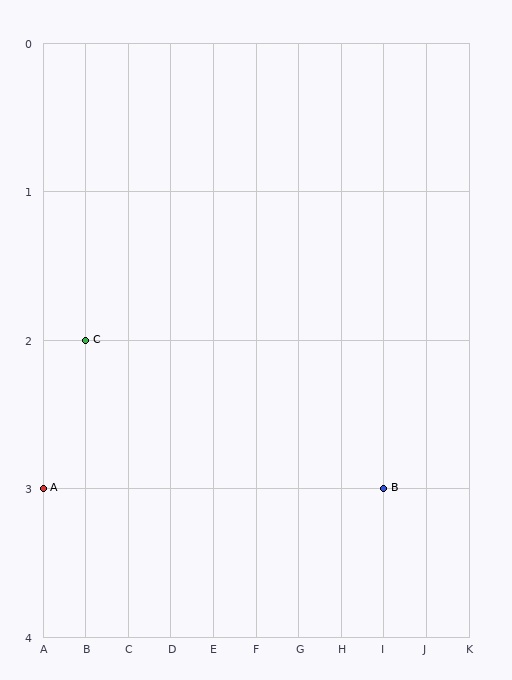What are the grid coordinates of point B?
Point B is at grid coordinates (I, 3).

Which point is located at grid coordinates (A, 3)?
Point A is at (A, 3).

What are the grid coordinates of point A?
Point A is at grid coordinates (A, 3).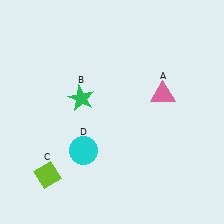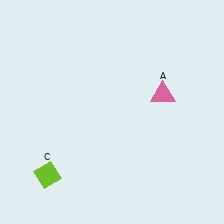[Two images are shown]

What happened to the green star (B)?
The green star (B) was removed in Image 2. It was in the top-left area of Image 1.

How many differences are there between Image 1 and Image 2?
There are 2 differences between the two images.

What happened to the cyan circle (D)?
The cyan circle (D) was removed in Image 2. It was in the bottom-left area of Image 1.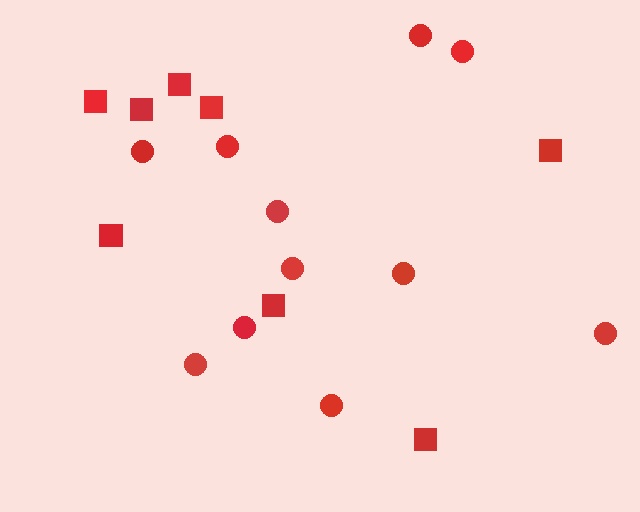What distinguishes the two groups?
There are 2 groups: one group of squares (8) and one group of circles (11).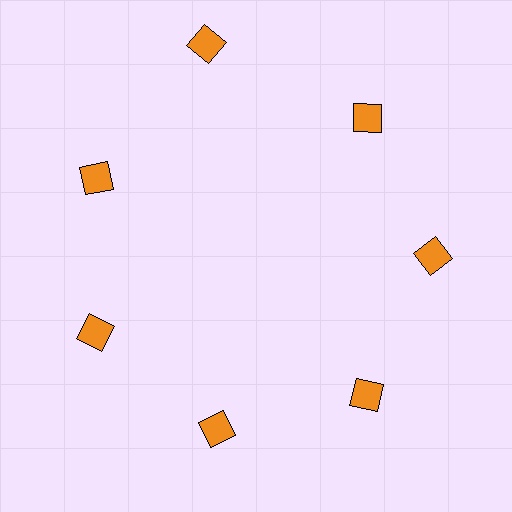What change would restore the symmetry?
The symmetry would be restored by moving it inward, back onto the ring so that all 7 squares sit at equal angles and equal distance from the center.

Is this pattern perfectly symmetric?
No. The 7 orange squares are arranged in a ring, but one element near the 12 o'clock position is pushed outward from the center, breaking the 7-fold rotational symmetry.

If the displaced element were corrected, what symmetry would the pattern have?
It would have 7-fold rotational symmetry — the pattern would map onto itself every 51 degrees.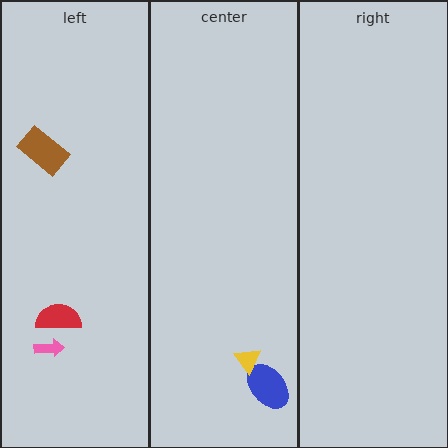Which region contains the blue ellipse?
The center region.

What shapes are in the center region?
The blue ellipse, the yellow triangle.